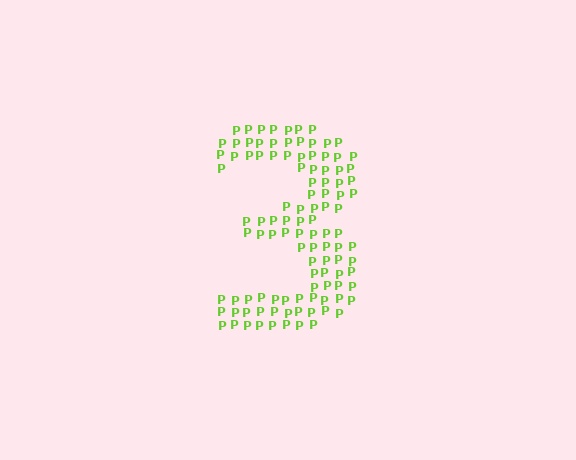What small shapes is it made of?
It is made of small letter P's.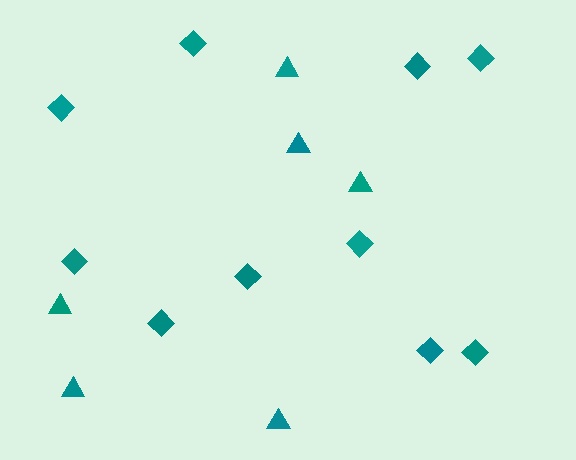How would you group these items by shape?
There are 2 groups: one group of triangles (6) and one group of diamonds (10).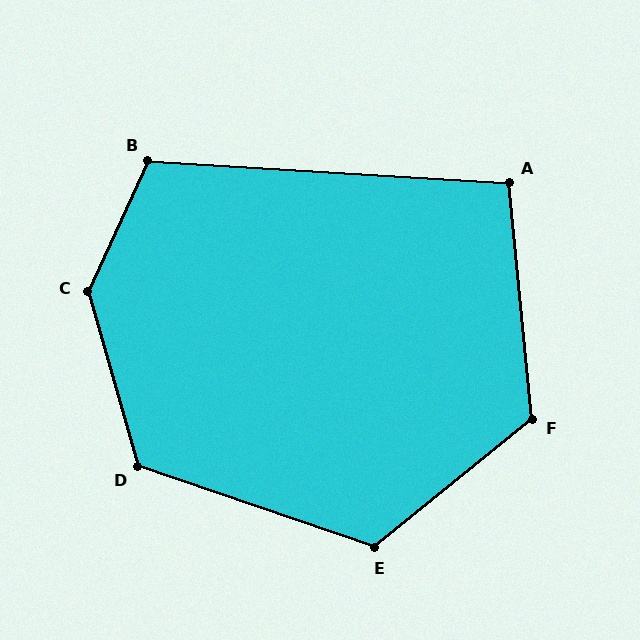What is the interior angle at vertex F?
Approximately 124 degrees (obtuse).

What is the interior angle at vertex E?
Approximately 122 degrees (obtuse).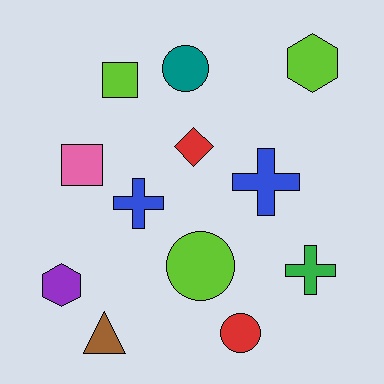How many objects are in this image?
There are 12 objects.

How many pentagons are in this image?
There are no pentagons.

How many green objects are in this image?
There is 1 green object.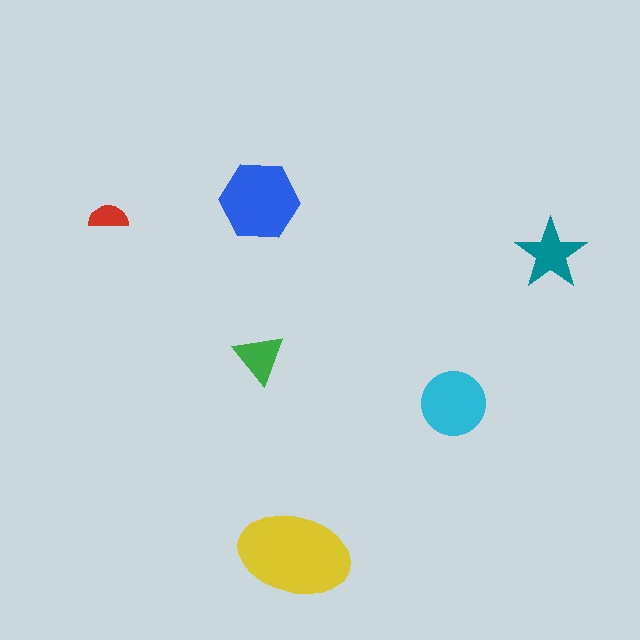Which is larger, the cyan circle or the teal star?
The cyan circle.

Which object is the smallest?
The red semicircle.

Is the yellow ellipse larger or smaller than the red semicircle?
Larger.